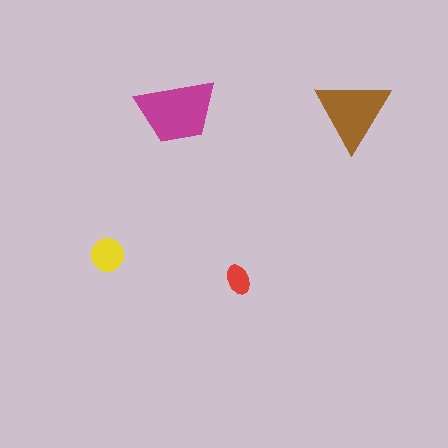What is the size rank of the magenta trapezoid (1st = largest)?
1st.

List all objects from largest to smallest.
The magenta trapezoid, the brown triangle, the yellow circle, the red ellipse.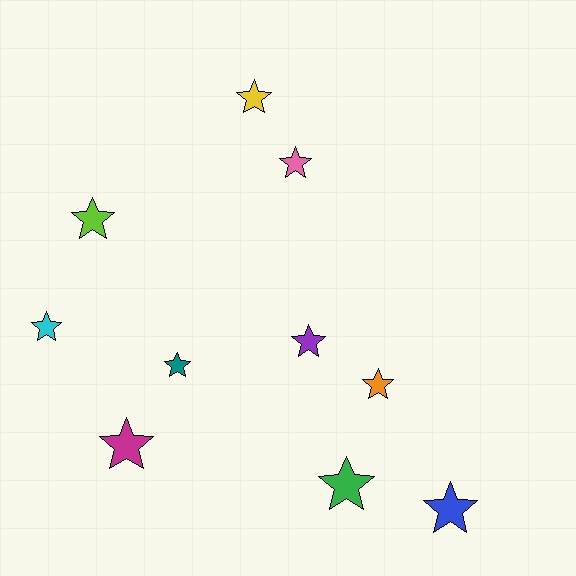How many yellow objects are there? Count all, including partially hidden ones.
There is 1 yellow object.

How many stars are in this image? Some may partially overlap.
There are 10 stars.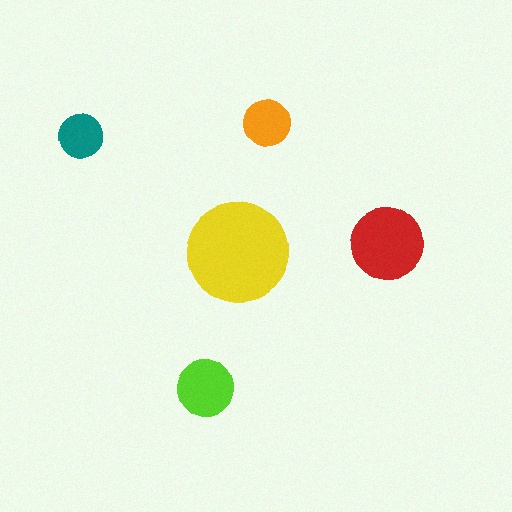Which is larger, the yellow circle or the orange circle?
The yellow one.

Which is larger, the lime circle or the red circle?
The red one.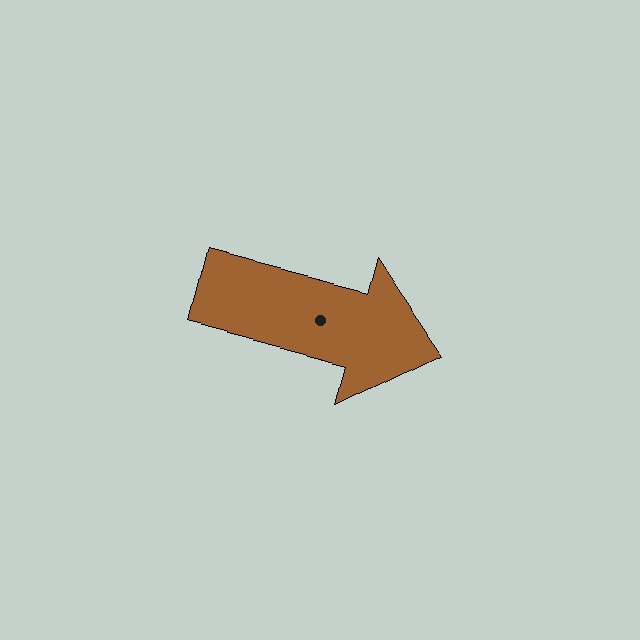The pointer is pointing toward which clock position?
Roughly 3 o'clock.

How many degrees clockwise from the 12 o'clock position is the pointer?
Approximately 105 degrees.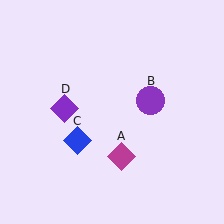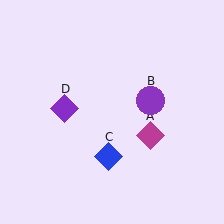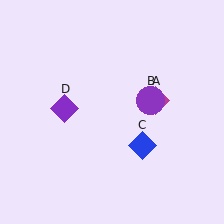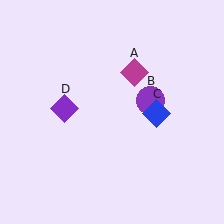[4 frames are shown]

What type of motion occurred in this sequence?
The magenta diamond (object A), blue diamond (object C) rotated counterclockwise around the center of the scene.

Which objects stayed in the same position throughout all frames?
Purple circle (object B) and purple diamond (object D) remained stationary.